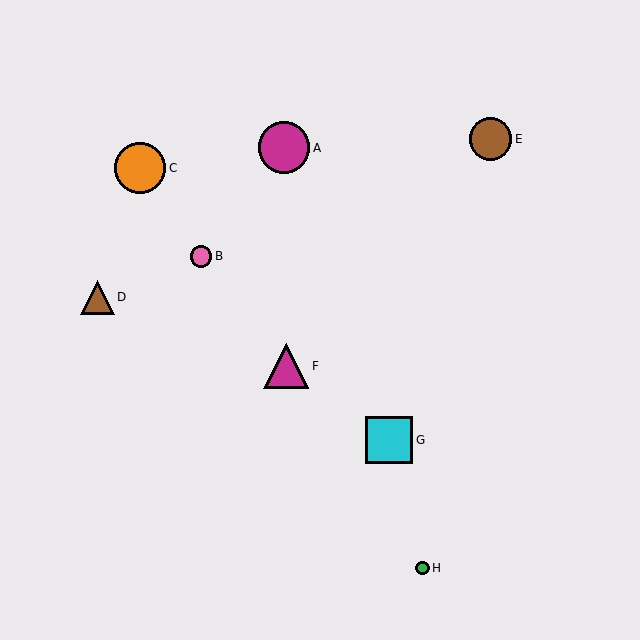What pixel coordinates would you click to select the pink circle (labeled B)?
Click at (201, 256) to select the pink circle B.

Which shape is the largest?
The magenta circle (labeled A) is the largest.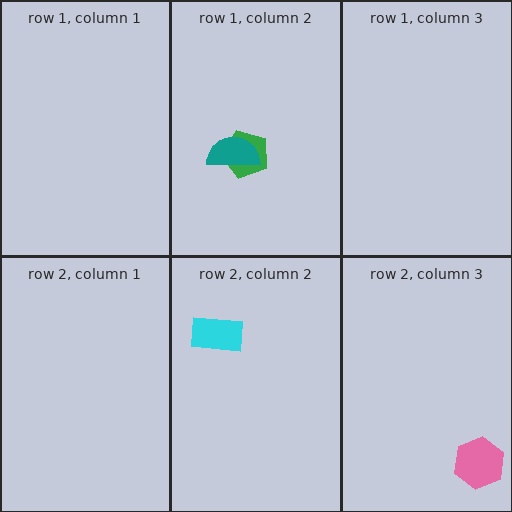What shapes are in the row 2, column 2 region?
The cyan rectangle.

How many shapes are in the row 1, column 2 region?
2.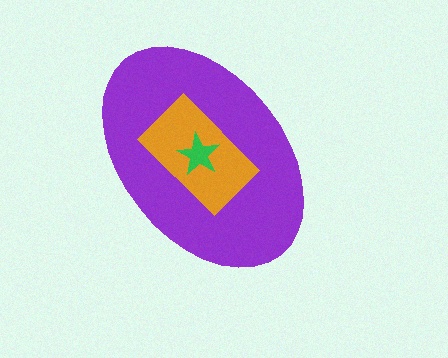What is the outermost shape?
The purple ellipse.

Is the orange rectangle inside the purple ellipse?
Yes.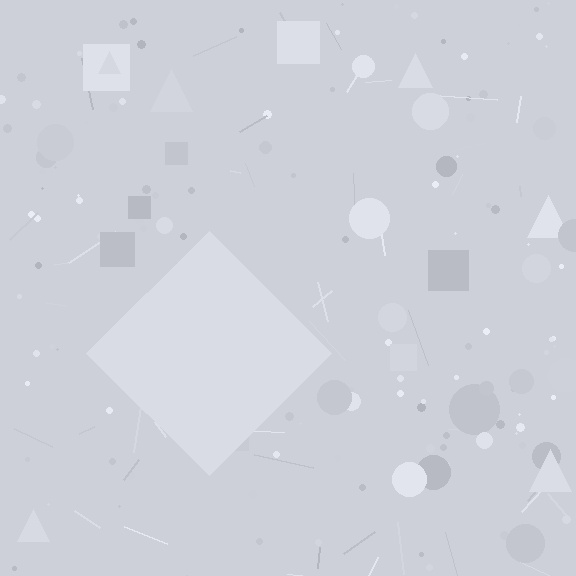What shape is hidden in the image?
A diamond is hidden in the image.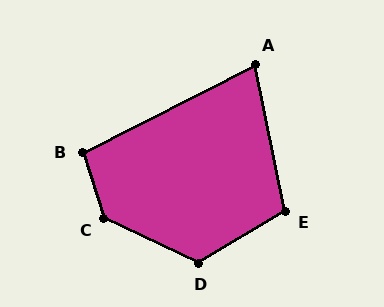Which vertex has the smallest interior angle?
A, at approximately 74 degrees.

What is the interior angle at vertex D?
Approximately 124 degrees (obtuse).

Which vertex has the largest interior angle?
C, at approximately 133 degrees.